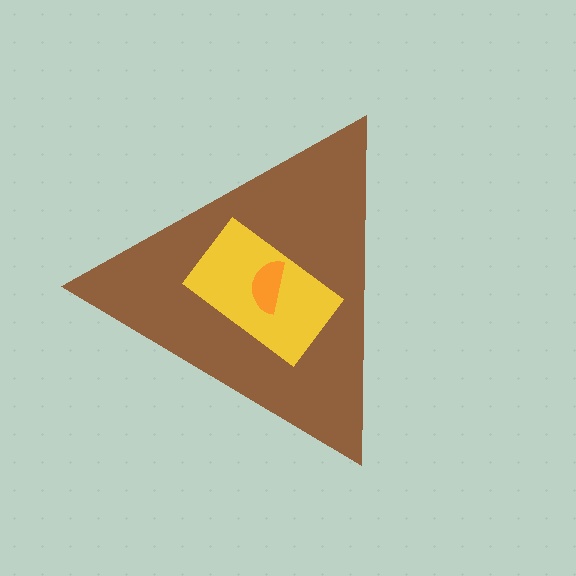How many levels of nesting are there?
3.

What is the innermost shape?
The orange semicircle.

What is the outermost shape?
The brown triangle.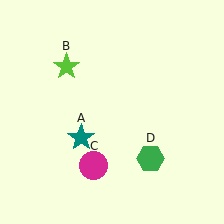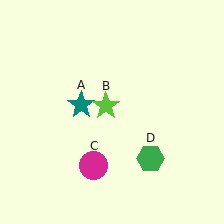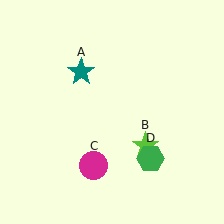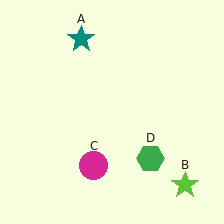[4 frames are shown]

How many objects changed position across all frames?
2 objects changed position: teal star (object A), lime star (object B).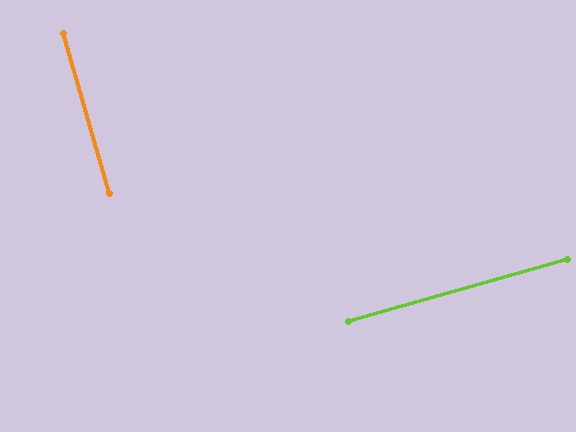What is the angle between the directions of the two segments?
Approximately 90 degrees.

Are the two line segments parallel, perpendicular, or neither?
Perpendicular — they meet at approximately 90°.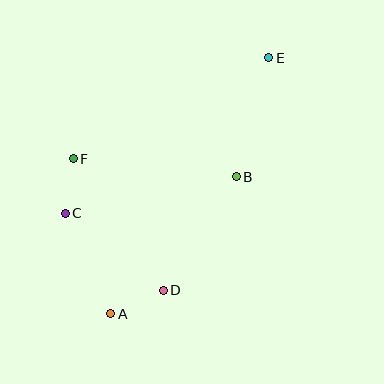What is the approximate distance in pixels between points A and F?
The distance between A and F is approximately 160 pixels.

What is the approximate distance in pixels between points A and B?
The distance between A and B is approximately 186 pixels.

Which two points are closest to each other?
Points C and F are closest to each other.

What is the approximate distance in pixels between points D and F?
The distance between D and F is approximately 159 pixels.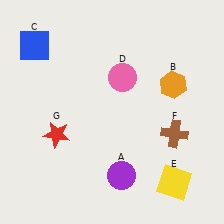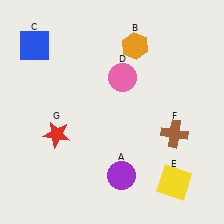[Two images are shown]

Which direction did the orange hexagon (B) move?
The orange hexagon (B) moved up.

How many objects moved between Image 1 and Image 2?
1 object moved between the two images.